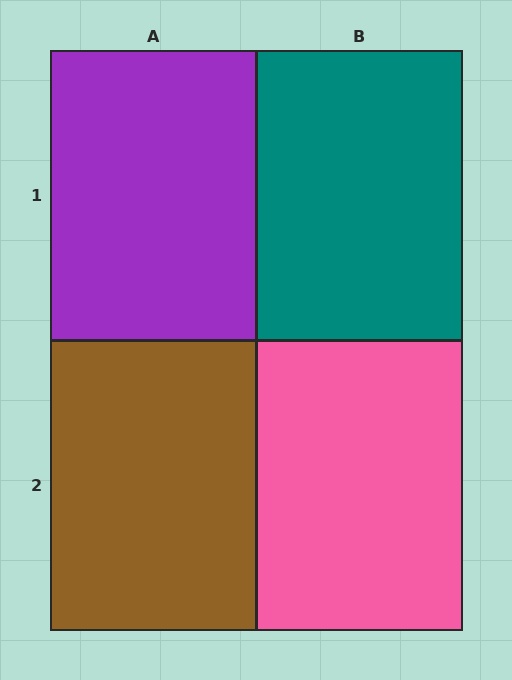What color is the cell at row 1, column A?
Purple.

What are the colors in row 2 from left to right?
Brown, pink.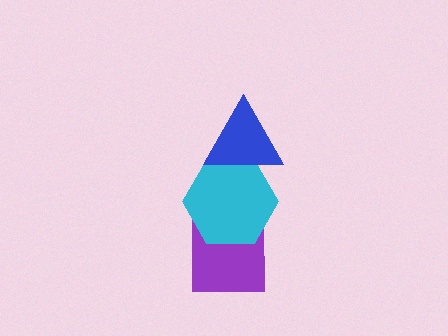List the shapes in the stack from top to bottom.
From top to bottom: the blue triangle, the cyan hexagon, the purple square.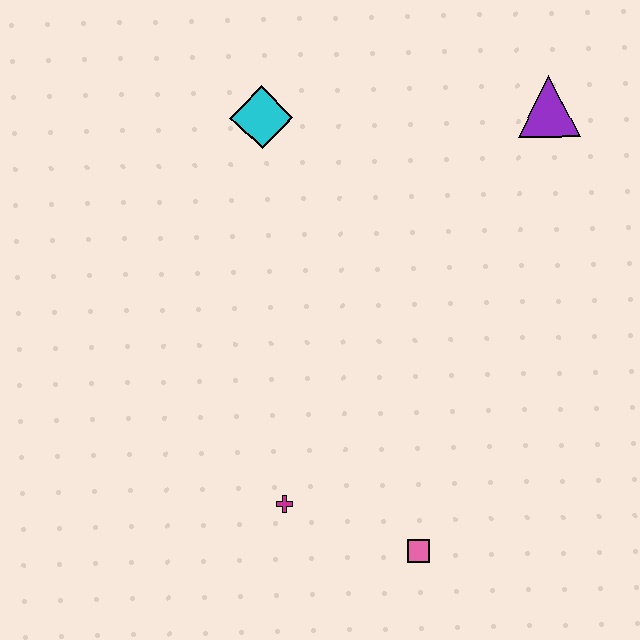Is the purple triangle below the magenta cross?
No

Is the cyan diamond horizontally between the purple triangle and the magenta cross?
No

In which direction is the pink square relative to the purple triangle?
The pink square is below the purple triangle.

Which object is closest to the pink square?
The magenta cross is closest to the pink square.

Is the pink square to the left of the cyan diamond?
No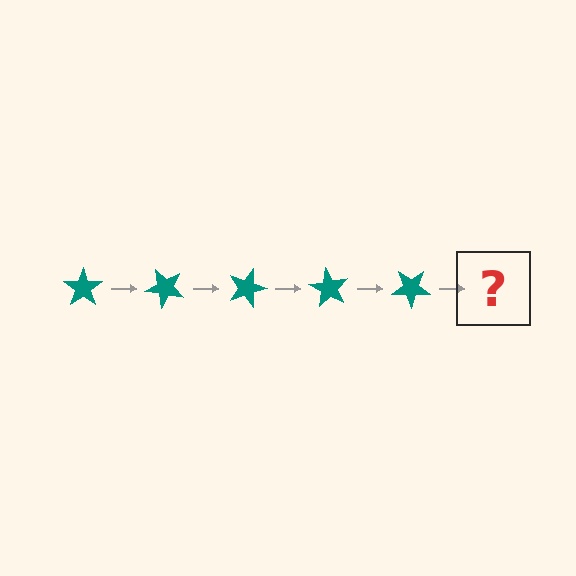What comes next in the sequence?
The next element should be a teal star rotated 225 degrees.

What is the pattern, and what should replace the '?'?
The pattern is that the star rotates 45 degrees each step. The '?' should be a teal star rotated 225 degrees.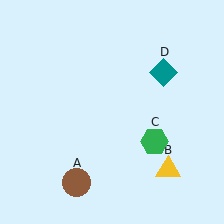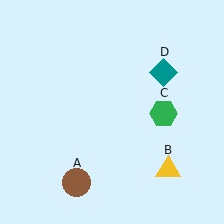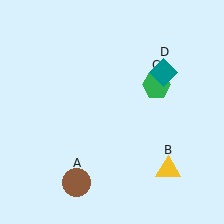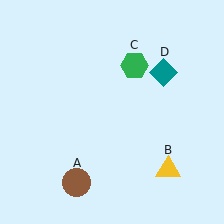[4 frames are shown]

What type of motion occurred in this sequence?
The green hexagon (object C) rotated counterclockwise around the center of the scene.